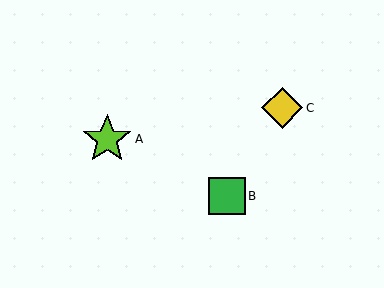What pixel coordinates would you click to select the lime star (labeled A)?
Click at (107, 139) to select the lime star A.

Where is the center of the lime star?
The center of the lime star is at (107, 139).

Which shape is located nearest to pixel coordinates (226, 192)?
The green square (labeled B) at (227, 196) is nearest to that location.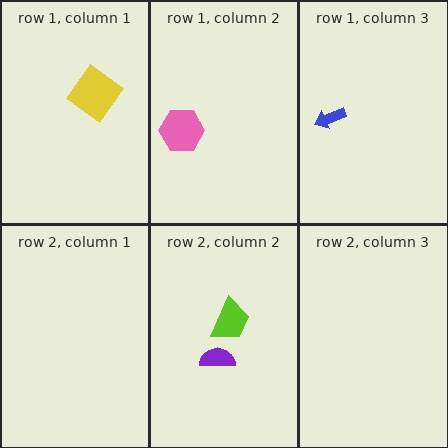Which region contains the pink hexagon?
The row 1, column 2 region.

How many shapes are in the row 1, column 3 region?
1.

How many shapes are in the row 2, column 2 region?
2.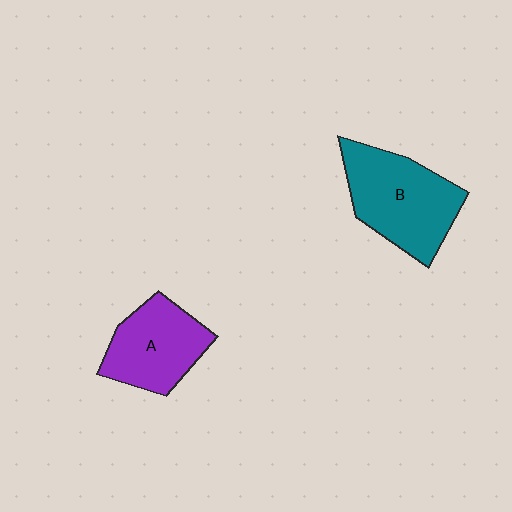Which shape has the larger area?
Shape B (teal).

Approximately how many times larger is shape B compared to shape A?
Approximately 1.3 times.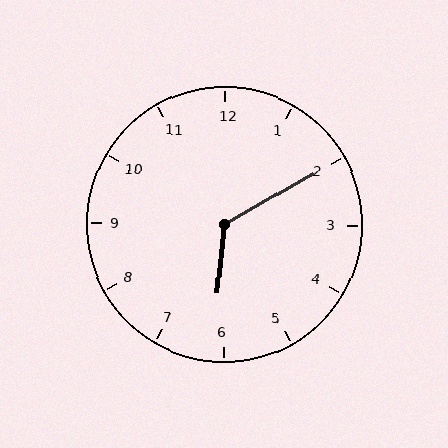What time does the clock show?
6:10.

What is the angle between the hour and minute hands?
Approximately 125 degrees.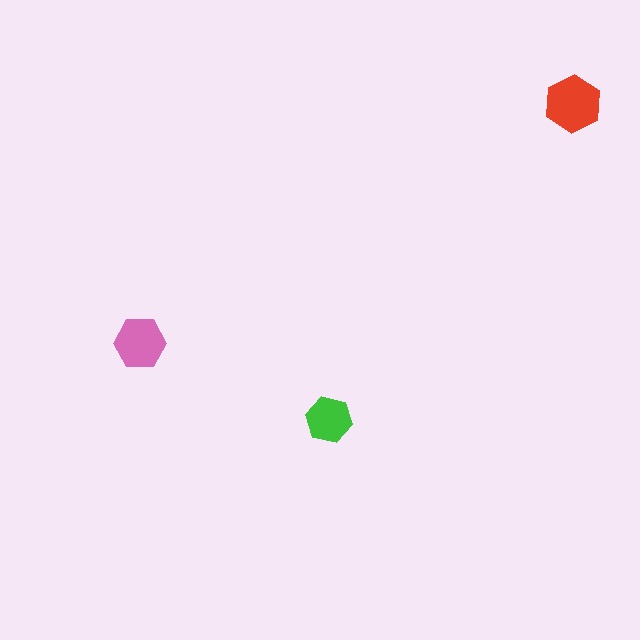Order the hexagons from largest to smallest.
the red one, the pink one, the green one.